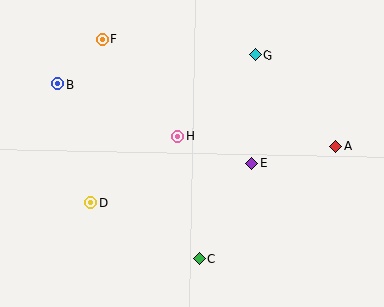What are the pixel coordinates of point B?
Point B is at (58, 84).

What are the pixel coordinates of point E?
Point E is at (252, 163).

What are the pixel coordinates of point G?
Point G is at (255, 55).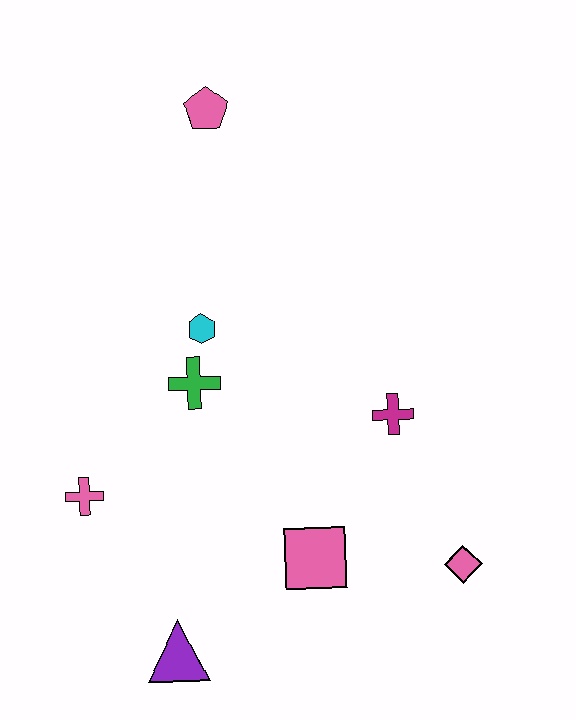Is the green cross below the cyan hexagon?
Yes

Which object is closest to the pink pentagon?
The cyan hexagon is closest to the pink pentagon.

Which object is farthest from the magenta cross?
The pink pentagon is farthest from the magenta cross.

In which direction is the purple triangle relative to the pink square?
The purple triangle is to the left of the pink square.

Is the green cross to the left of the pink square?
Yes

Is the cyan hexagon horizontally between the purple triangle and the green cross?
No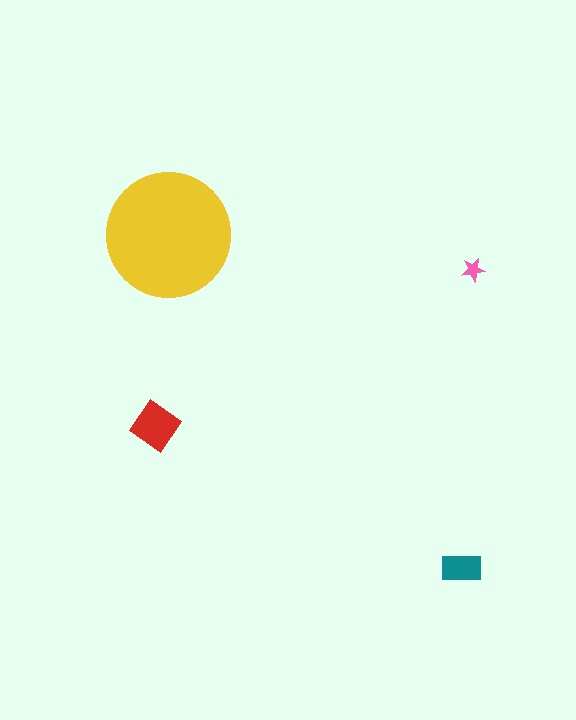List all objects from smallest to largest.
The pink star, the teal rectangle, the red diamond, the yellow circle.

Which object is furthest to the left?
The red diamond is leftmost.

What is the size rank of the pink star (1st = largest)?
4th.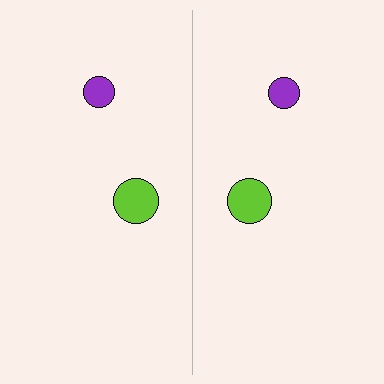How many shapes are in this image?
There are 4 shapes in this image.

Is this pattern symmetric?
Yes, this pattern has bilateral (reflection) symmetry.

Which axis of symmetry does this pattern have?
The pattern has a vertical axis of symmetry running through the center of the image.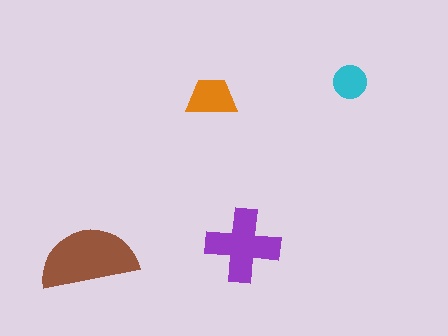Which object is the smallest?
The cyan circle.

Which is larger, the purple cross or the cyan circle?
The purple cross.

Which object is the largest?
The brown semicircle.